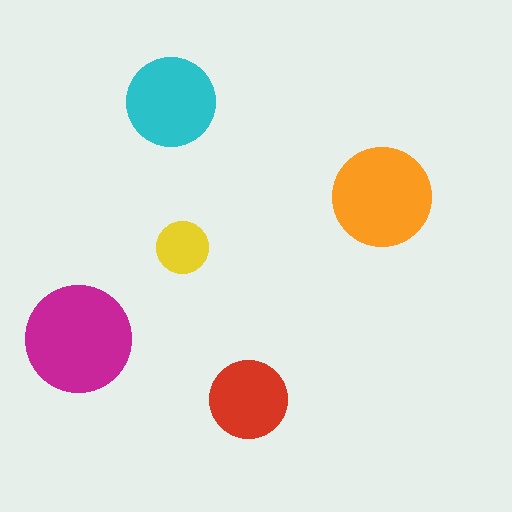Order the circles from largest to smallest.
the magenta one, the orange one, the cyan one, the red one, the yellow one.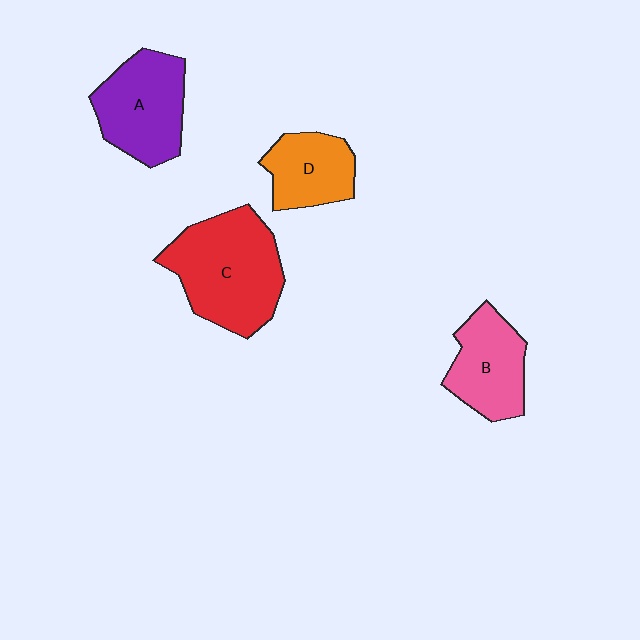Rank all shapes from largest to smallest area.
From largest to smallest: C (red), A (purple), B (pink), D (orange).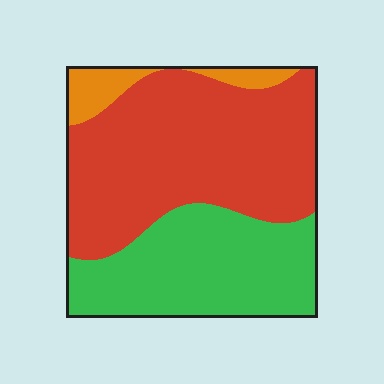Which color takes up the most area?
Red, at roughly 55%.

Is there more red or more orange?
Red.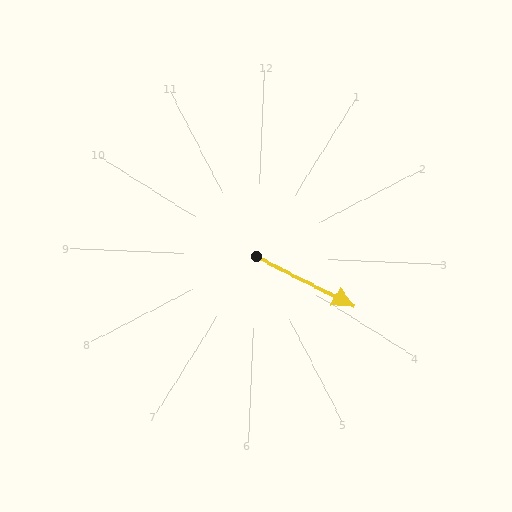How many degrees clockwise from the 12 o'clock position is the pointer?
Approximately 115 degrees.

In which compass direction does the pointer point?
Southeast.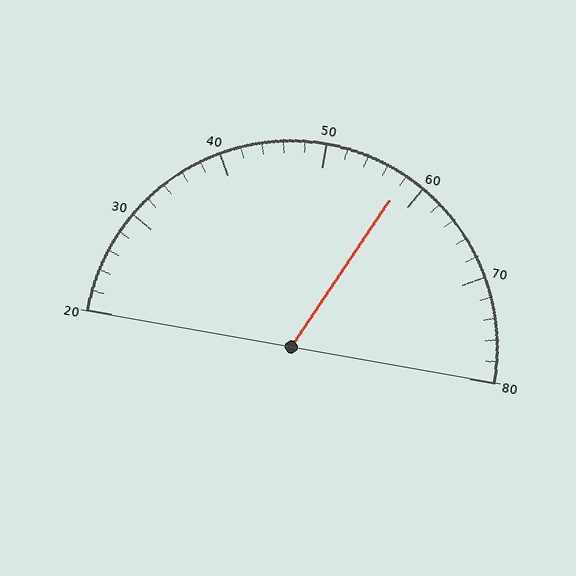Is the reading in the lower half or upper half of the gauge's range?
The reading is in the upper half of the range (20 to 80).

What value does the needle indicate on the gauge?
The needle indicates approximately 58.